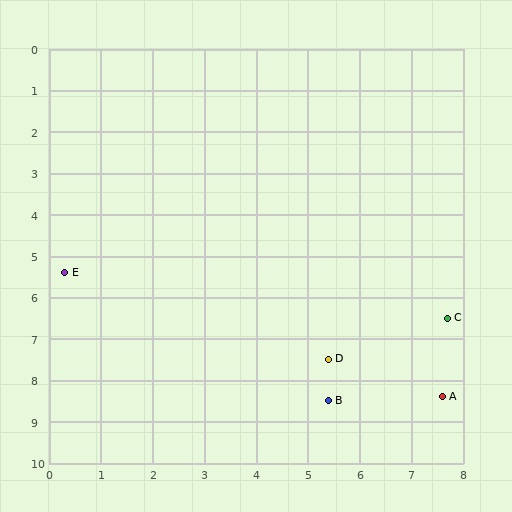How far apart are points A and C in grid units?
Points A and C are about 1.9 grid units apart.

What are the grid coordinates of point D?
Point D is at approximately (5.4, 7.5).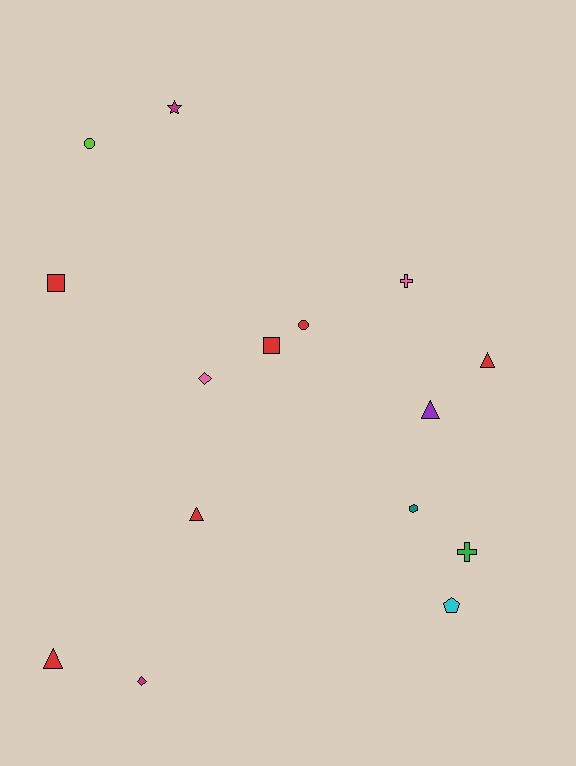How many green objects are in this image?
There is 1 green object.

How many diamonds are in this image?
There are 2 diamonds.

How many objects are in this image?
There are 15 objects.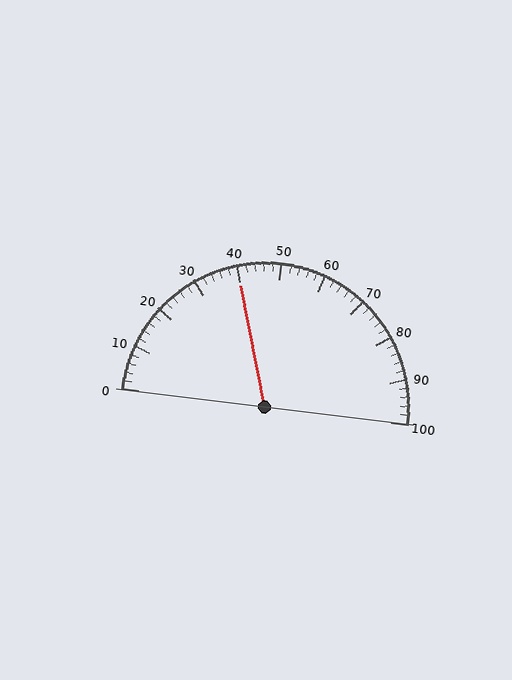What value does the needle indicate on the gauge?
The needle indicates approximately 40.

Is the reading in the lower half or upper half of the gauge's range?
The reading is in the lower half of the range (0 to 100).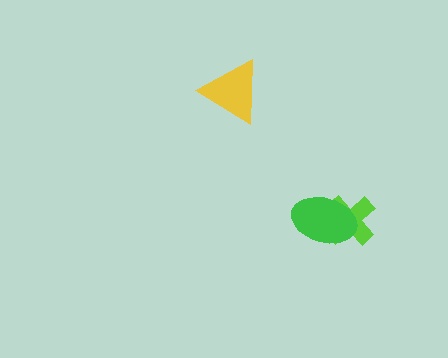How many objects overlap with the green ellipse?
1 object overlaps with the green ellipse.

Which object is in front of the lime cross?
The green ellipse is in front of the lime cross.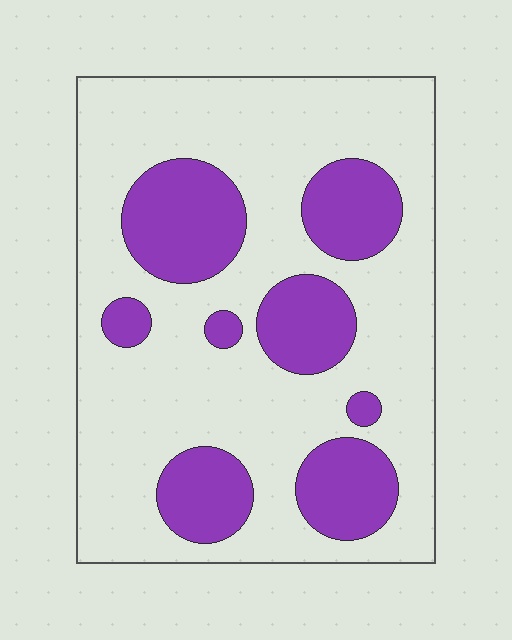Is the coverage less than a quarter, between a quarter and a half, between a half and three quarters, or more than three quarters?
Between a quarter and a half.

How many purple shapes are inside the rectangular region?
8.